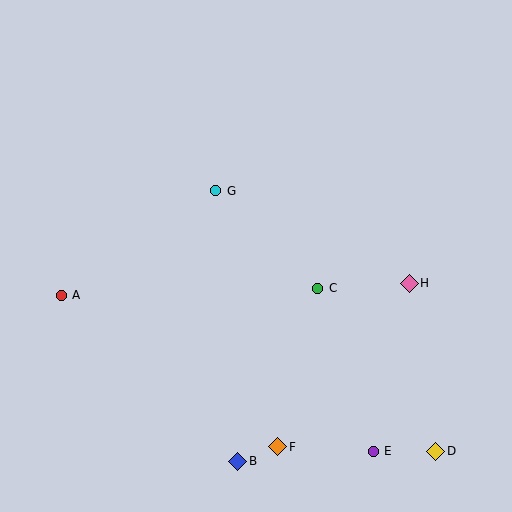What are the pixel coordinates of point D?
Point D is at (436, 451).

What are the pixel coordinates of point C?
Point C is at (318, 288).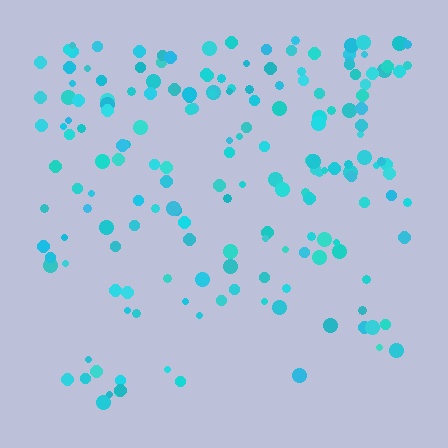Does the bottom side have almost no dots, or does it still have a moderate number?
Still a moderate number, just noticeably fewer than the top.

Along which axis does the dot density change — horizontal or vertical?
Vertical.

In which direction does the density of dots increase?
From bottom to top, with the top side densest.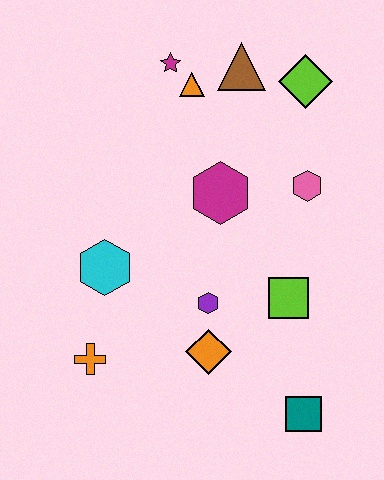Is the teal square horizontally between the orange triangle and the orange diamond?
No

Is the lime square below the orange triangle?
Yes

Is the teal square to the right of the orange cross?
Yes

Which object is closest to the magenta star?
The orange triangle is closest to the magenta star.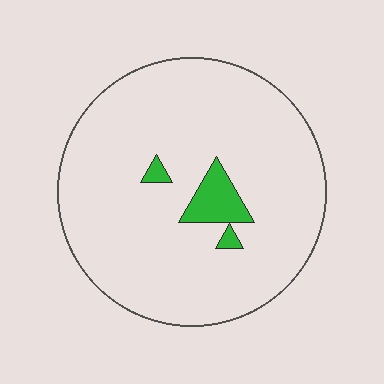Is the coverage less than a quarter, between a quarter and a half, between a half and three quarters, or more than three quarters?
Less than a quarter.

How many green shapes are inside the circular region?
3.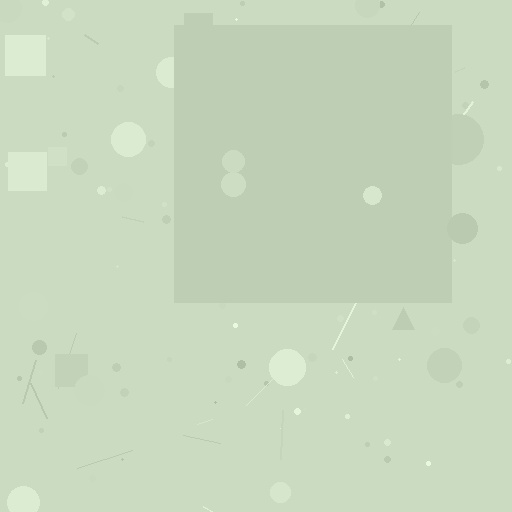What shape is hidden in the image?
A square is hidden in the image.